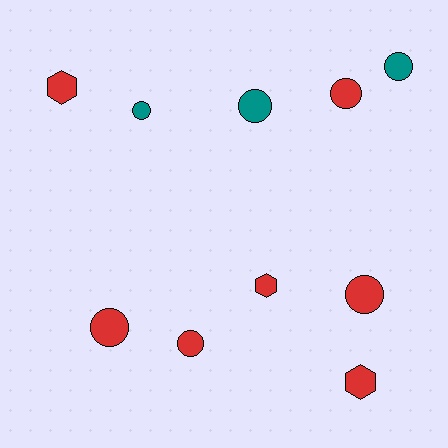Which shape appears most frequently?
Circle, with 7 objects.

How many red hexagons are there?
There are 3 red hexagons.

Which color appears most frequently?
Red, with 7 objects.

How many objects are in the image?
There are 10 objects.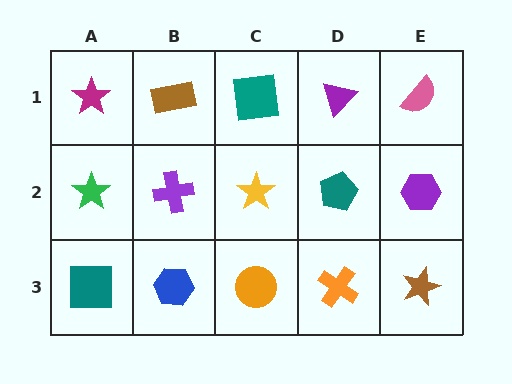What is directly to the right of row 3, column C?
An orange cross.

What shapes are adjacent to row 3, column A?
A green star (row 2, column A), a blue hexagon (row 3, column B).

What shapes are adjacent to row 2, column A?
A magenta star (row 1, column A), a teal square (row 3, column A), a purple cross (row 2, column B).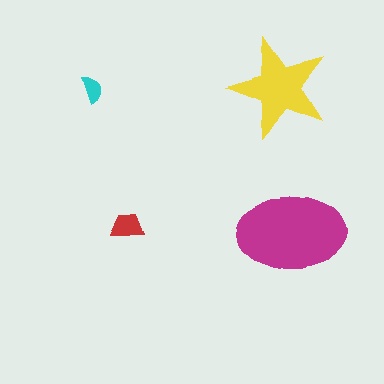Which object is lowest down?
The magenta ellipse is bottommost.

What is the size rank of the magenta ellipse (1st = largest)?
1st.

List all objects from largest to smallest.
The magenta ellipse, the yellow star, the red trapezoid, the cyan semicircle.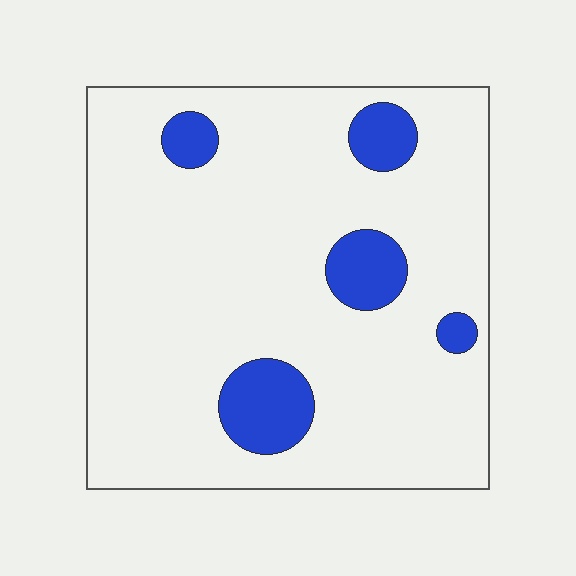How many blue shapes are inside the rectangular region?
5.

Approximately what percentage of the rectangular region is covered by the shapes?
Approximately 15%.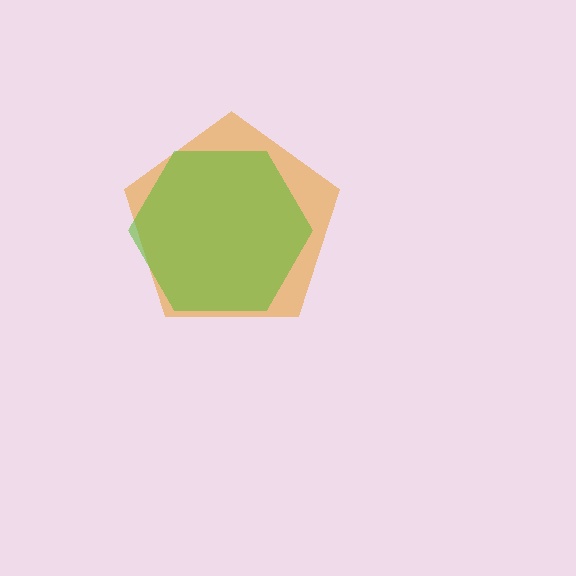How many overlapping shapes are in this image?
There are 2 overlapping shapes in the image.